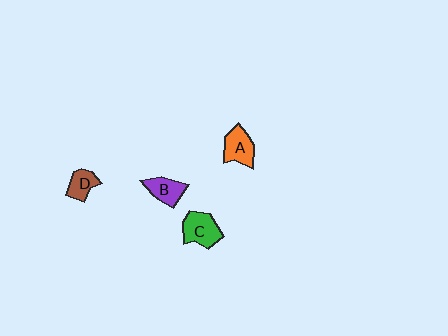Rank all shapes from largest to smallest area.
From largest to smallest: C (green), A (orange), B (purple), D (brown).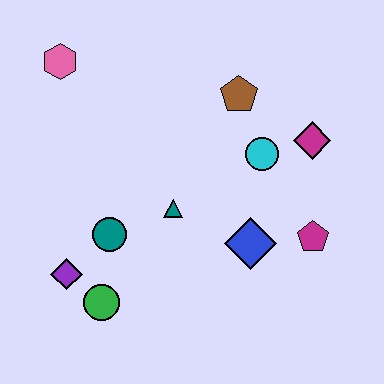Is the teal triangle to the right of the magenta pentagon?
No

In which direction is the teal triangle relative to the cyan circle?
The teal triangle is to the left of the cyan circle.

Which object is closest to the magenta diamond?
The cyan circle is closest to the magenta diamond.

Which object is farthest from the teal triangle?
The pink hexagon is farthest from the teal triangle.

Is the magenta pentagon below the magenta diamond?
Yes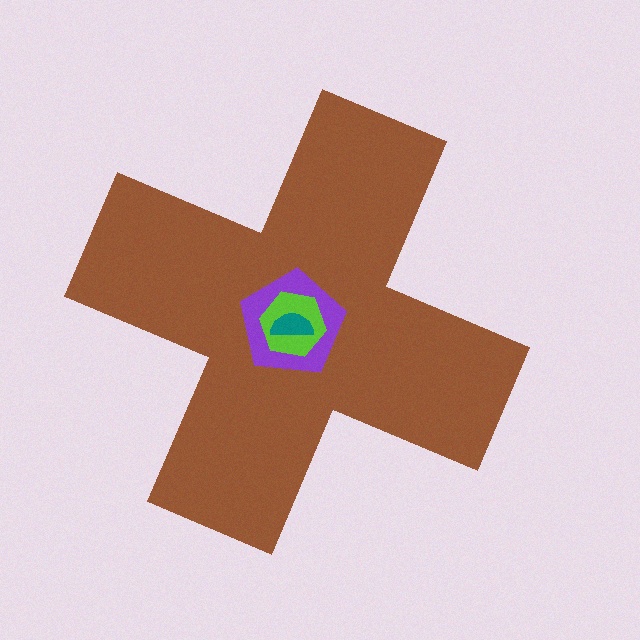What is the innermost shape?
The teal semicircle.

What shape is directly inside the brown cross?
The purple pentagon.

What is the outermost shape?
The brown cross.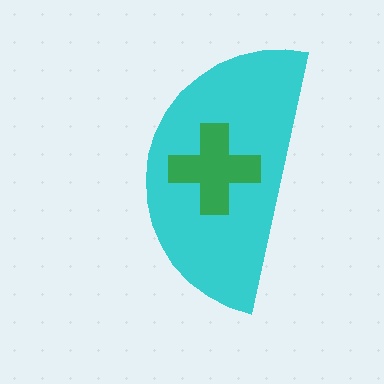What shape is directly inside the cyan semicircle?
The green cross.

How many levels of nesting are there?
2.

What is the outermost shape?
The cyan semicircle.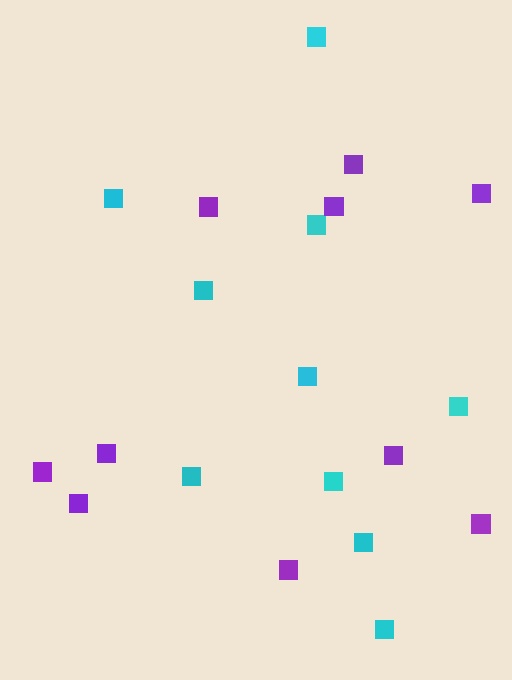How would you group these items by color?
There are 2 groups: one group of cyan squares (10) and one group of purple squares (10).